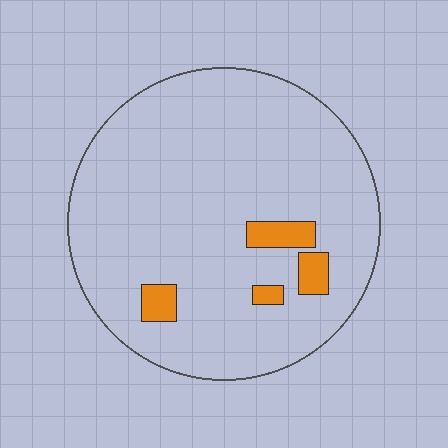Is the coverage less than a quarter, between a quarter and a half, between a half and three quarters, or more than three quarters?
Less than a quarter.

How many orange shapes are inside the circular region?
4.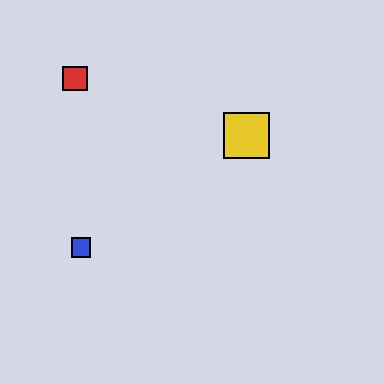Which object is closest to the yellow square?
The red square is closest to the yellow square.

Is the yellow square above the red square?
No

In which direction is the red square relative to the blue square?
The red square is above the blue square.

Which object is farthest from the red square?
The yellow square is farthest from the red square.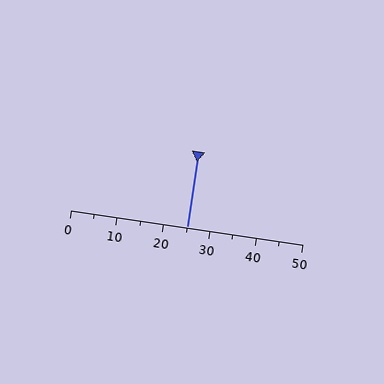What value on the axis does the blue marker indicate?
The marker indicates approximately 25.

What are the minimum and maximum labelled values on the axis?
The axis runs from 0 to 50.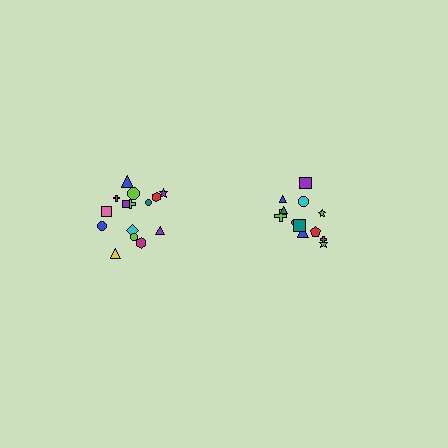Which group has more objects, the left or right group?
The left group.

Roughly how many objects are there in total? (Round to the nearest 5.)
Roughly 25 objects in total.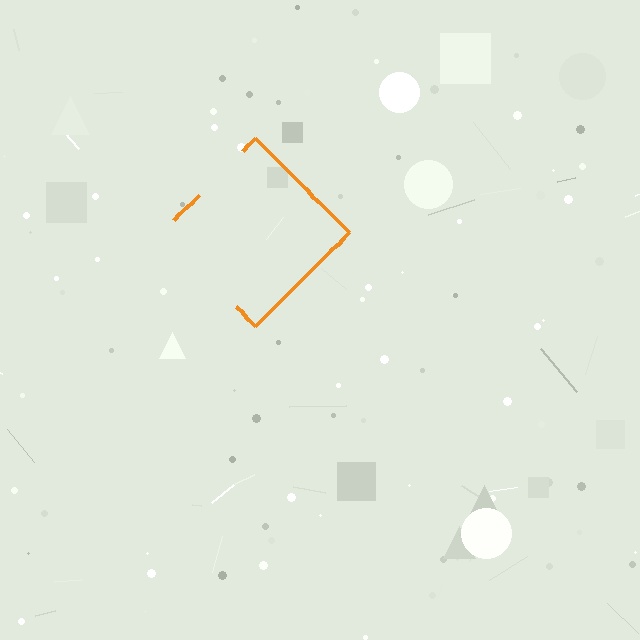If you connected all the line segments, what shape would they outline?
They would outline a diamond.